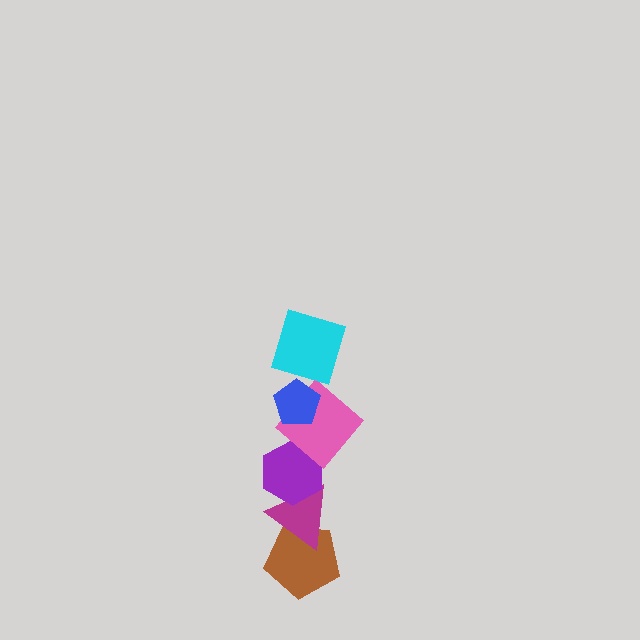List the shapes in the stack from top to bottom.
From top to bottom: the cyan square, the blue pentagon, the pink diamond, the purple hexagon, the magenta triangle, the brown pentagon.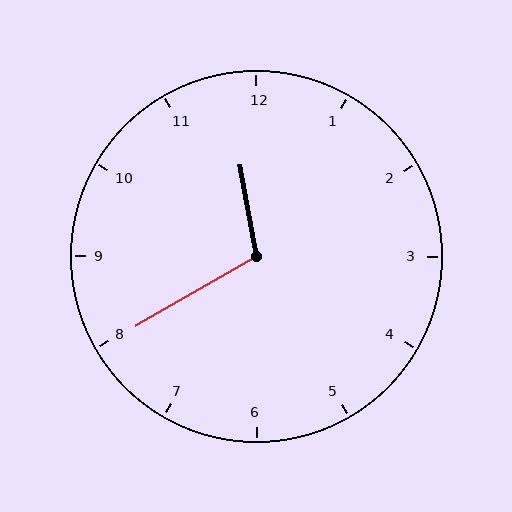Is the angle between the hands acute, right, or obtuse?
It is obtuse.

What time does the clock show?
11:40.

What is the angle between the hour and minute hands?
Approximately 110 degrees.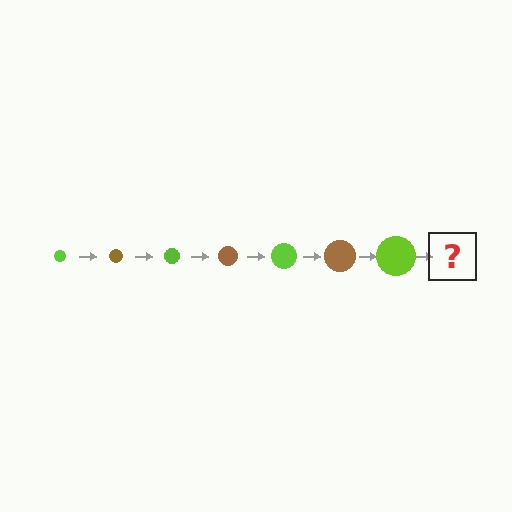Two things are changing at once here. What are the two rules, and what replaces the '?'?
The two rules are that the circle grows larger each step and the color cycles through lime and brown. The '?' should be a brown circle, larger than the previous one.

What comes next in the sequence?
The next element should be a brown circle, larger than the previous one.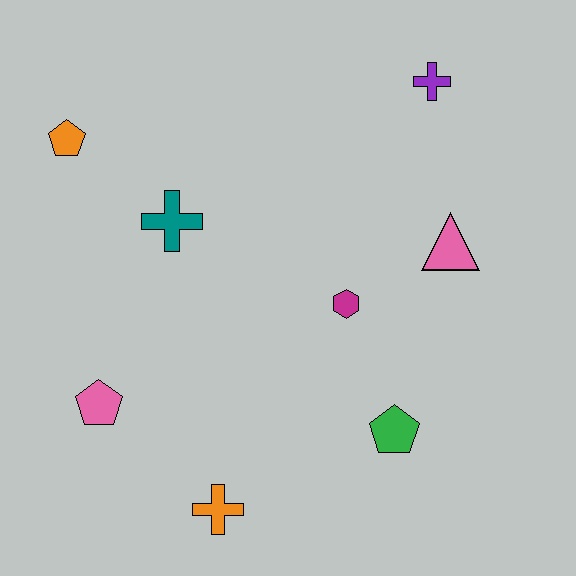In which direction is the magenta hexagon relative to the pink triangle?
The magenta hexagon is to the left of the pink triangle.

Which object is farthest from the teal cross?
The green pentagon is farthest from the teal cross.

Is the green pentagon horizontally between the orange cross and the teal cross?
No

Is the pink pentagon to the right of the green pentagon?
No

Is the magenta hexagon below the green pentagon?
No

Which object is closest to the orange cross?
The pink pentagon is closest to the orange cross.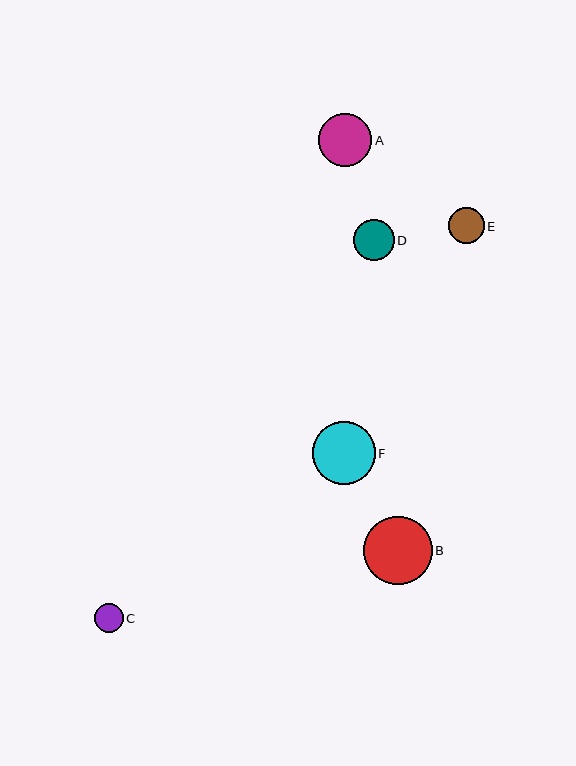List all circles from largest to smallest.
From largest to smallest: B, F, A, D, E, C.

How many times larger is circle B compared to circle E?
Circle B is approximately 1.9 times the size of circle E.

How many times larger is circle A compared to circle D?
Circle A is approximately 1.3 times the size of circle D.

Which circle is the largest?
Circle B is the largest with a size of approximately 69 pixels.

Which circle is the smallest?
Circle C is the smallest with a size of approximately 29 pixels.